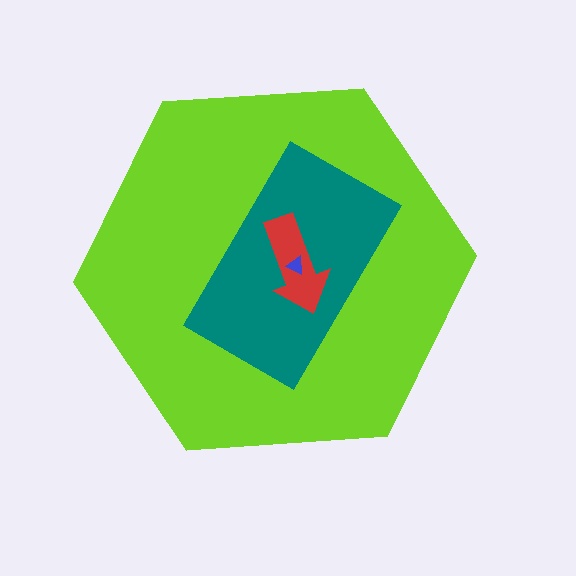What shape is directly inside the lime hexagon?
The teal rectangle.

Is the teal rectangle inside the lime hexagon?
Yes.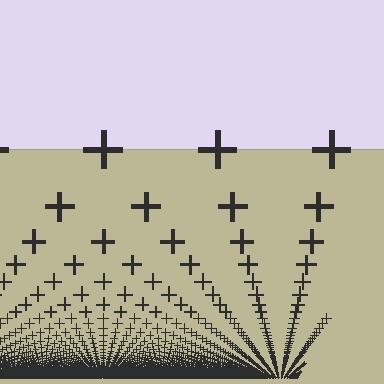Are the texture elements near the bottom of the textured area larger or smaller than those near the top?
Smaller. The gradient is inverted — elements near the bottom are smaller and denser.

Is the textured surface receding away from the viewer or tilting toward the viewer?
The surface appears to tilt toward the viewer. Texture elements get larger and sparser toward the top.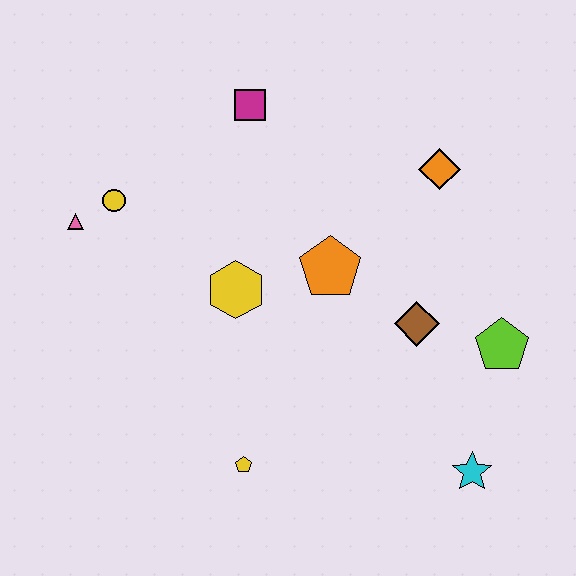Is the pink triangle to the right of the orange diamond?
No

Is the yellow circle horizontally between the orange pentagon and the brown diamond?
No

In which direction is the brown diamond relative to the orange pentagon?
The brown diamond is to the right of the orange pentagon.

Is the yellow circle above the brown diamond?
Yes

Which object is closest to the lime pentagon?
The brown diamond is closest to the lime pentagon.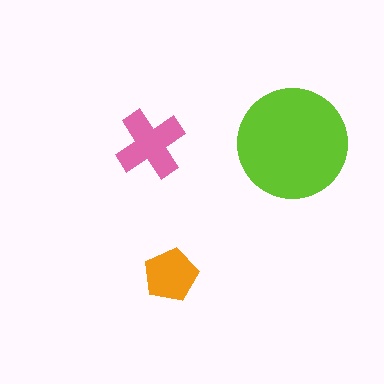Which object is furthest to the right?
The lime circle is rightmost.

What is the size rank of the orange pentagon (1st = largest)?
3rd.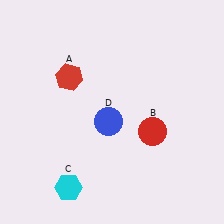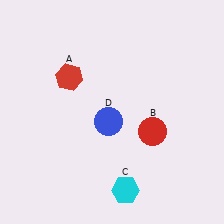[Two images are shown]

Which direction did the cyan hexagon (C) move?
The cyan hexagon (C) moved right.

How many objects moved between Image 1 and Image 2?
1 object moved between the two images.